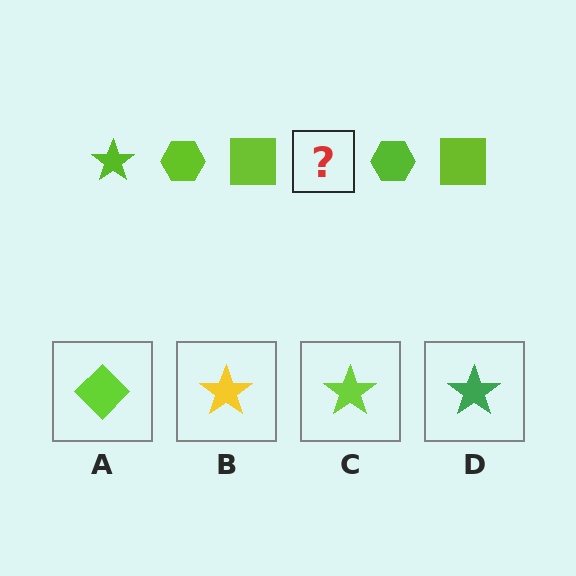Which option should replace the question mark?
Option C.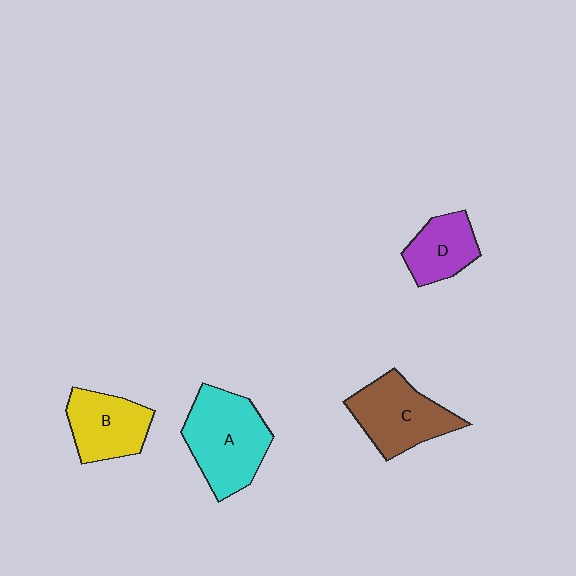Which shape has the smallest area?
Shape D (purple).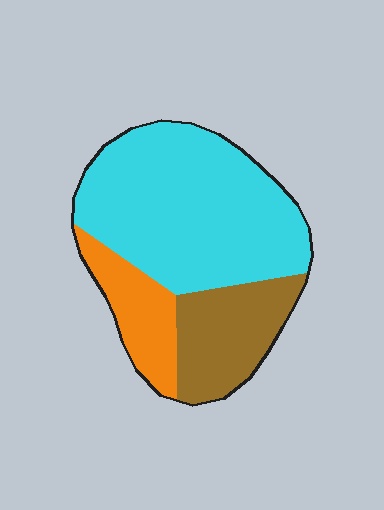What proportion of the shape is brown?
Brown takes up about one quarter (1/4) of the shape.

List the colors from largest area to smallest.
From largest to smallest: cyan, brown, orange.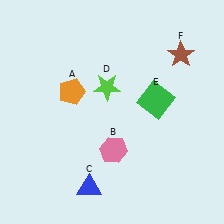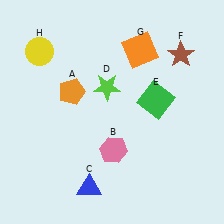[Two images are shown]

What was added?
An orange square (G), a yellow circle (H) were added in Image 2.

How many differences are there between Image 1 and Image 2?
There are 2 differences between the two images.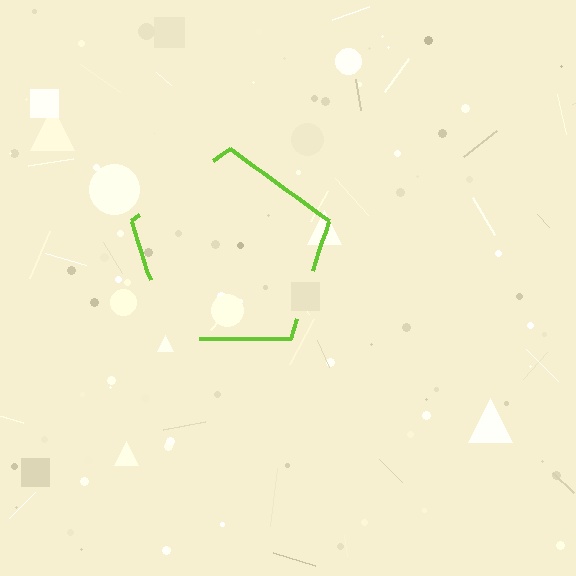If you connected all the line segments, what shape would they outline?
They would outline a pentagon.